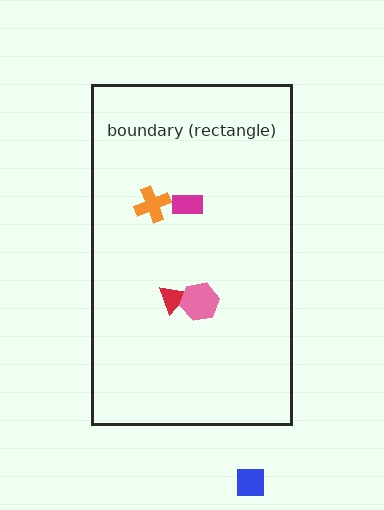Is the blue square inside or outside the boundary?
Outside.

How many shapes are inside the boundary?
4 inside, 1 outside.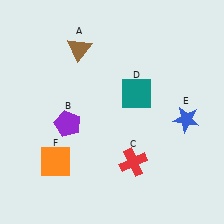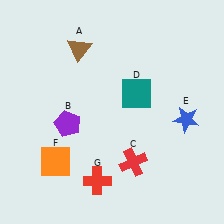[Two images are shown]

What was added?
A red cross (G) was added in Image 2.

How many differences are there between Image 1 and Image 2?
There is 1 difference between the two images.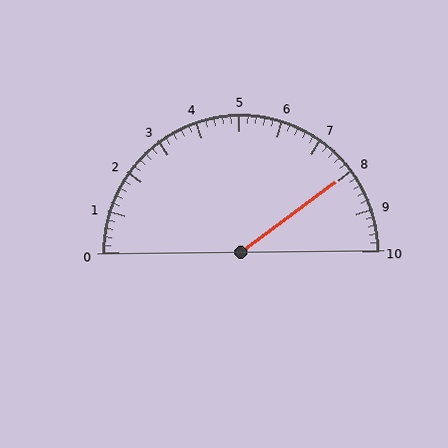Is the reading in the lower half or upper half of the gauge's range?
The reading is in the upper half of the range (0 to 10).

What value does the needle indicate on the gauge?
The needle indicates approximately 8.0.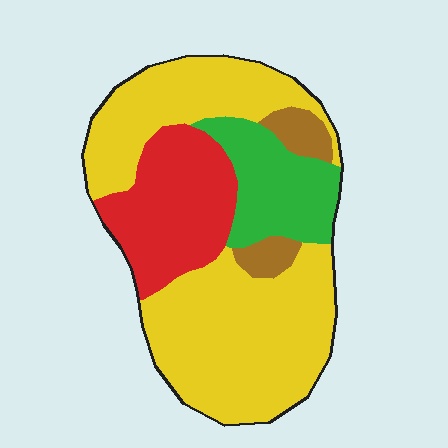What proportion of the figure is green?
Green covers around 15% of the figure.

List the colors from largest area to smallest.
From largest to smallest: yellow, red, green, brown.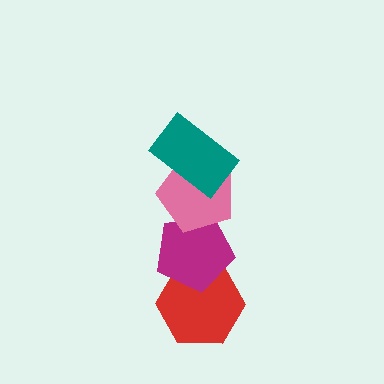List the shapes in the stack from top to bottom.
From top to bottom: the teal rectangle, the pink pentagon, the magenta pentagon, the red hexagon.